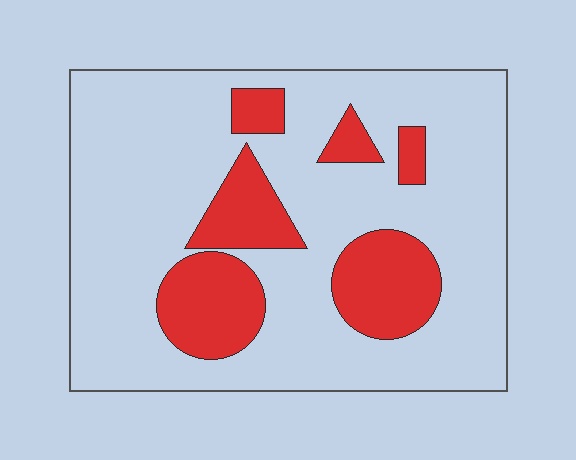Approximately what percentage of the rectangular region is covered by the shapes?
Approximately 25%.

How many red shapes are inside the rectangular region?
6.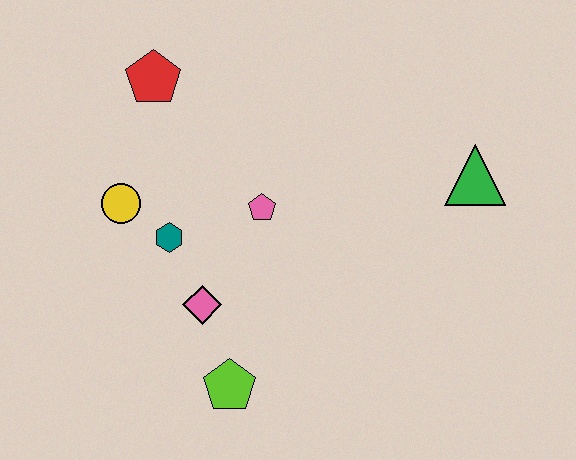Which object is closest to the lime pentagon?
The pink diamond is closest to the lime pentagon.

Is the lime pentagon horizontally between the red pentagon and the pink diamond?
No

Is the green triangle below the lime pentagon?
No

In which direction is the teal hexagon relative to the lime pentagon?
The teal hexagon is above the lime pentagon.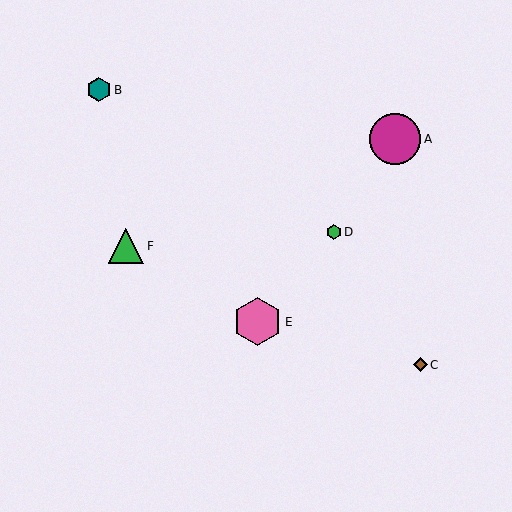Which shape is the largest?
The magenta circle (labeled A) is the largest.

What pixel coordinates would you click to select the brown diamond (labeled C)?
Click at (420, 365) to select the brown diamond C.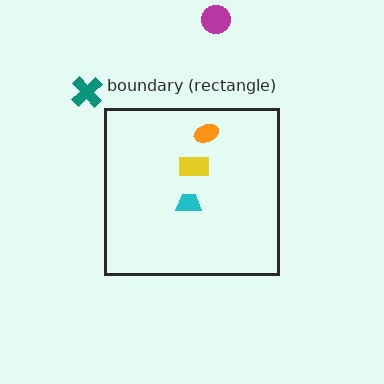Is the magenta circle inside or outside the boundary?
Outside.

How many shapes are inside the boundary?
3 inside, 2 outside.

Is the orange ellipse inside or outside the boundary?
Inside.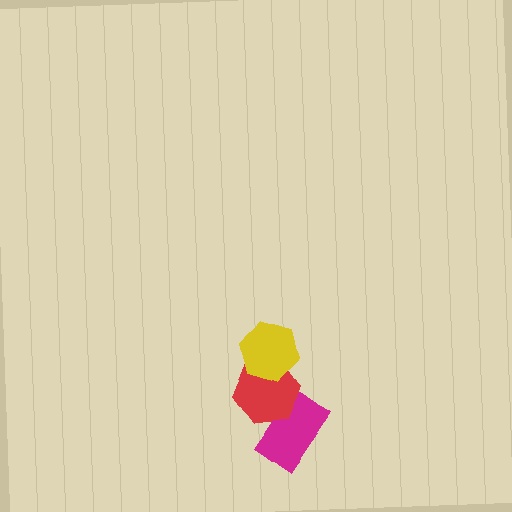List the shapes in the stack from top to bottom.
From top to bottom: the yellow hexagon, the red hexagon, the magenta rectangle.